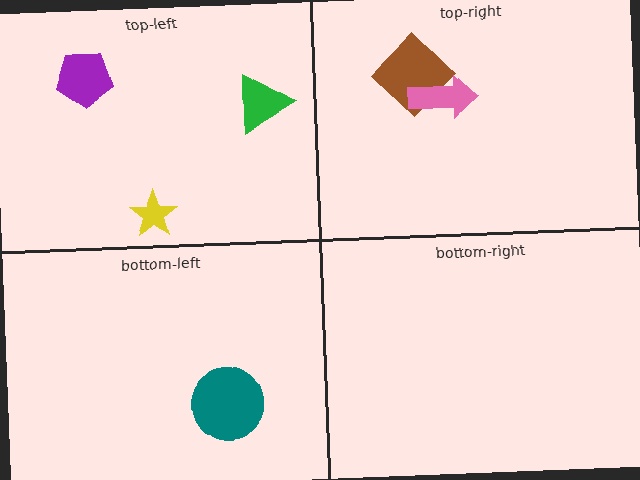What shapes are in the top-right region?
The brown diamond, the pink arrow.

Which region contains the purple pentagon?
The top-left region.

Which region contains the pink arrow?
The top-right region.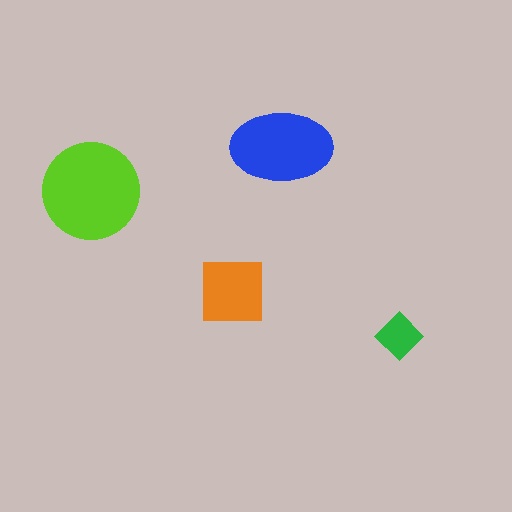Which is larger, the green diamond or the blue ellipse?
The blue ellipse.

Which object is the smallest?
The green diamond.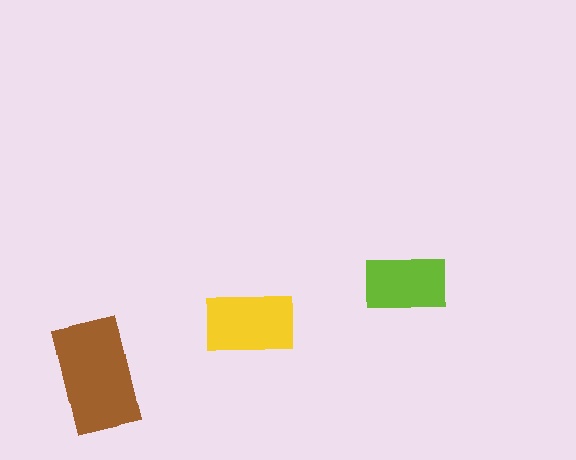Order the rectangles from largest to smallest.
the brown one, the yellow one, the lime one.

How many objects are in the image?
There are 3 objects in the image.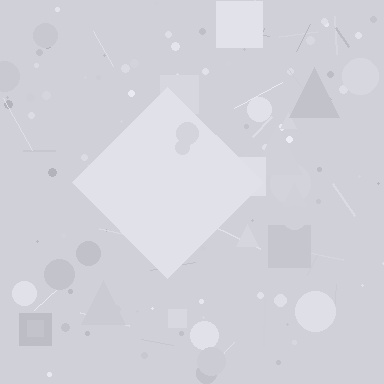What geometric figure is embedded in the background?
A diamond is embedded in the background.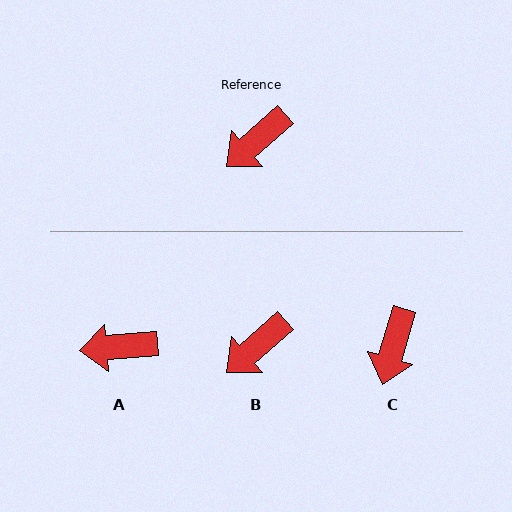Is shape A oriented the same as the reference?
No, it is off by about 36 degrees.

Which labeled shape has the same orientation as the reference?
B.